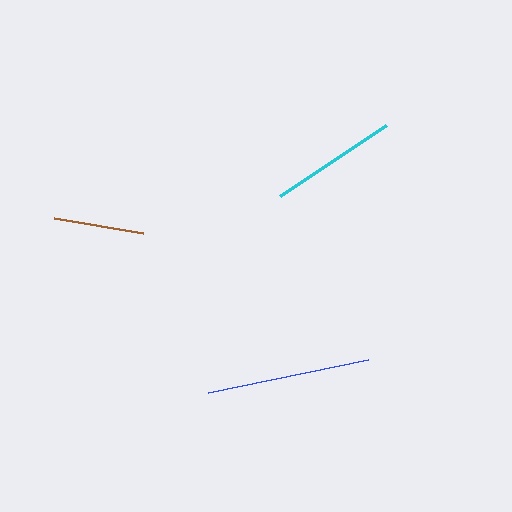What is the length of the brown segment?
The brown segment is approximately 90 pixels long.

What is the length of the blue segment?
The blue segment is approximately 163 pixels long.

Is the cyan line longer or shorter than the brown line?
The cyan line is longer than the brown line.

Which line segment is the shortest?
The brown line is the shortest at approximately 90 pixels.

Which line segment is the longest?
The blue line is the longest at approximately 163 pixels.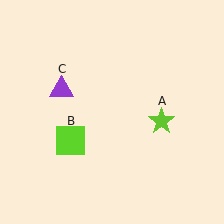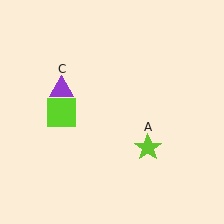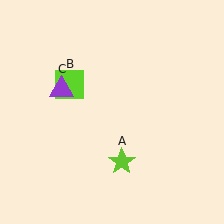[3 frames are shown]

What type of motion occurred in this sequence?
The lime star (object A), lime square (object B) rotated clockwise around the center of the scene.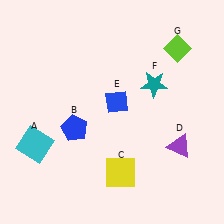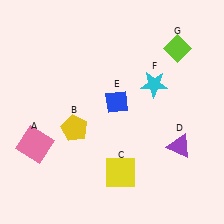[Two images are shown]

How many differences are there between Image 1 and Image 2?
There are 3 differences between the two images.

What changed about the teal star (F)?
In Image 1, F is teal. In Image 2, it changed to cyan.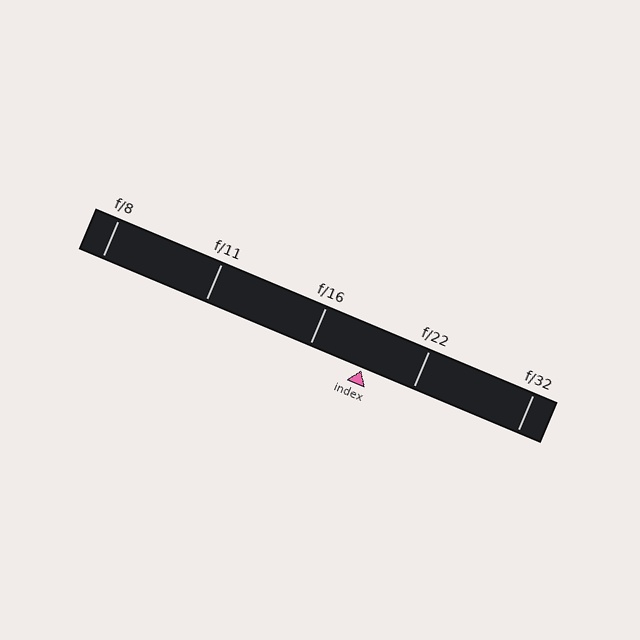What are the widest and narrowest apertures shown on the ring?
The widest aperture shown is f/8 and the narrowest is f/32.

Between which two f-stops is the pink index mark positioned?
The index mark is between f/16 and f/22.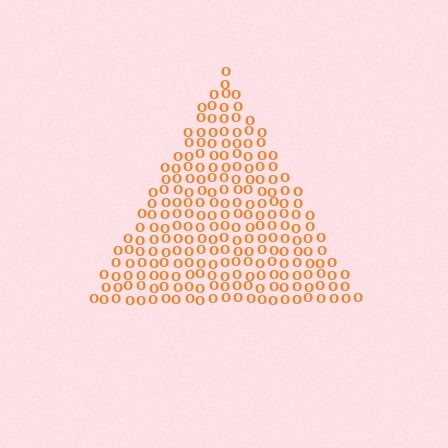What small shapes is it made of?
It is made of small letter O's.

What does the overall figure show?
The overall figure shows a triangle.